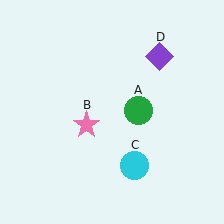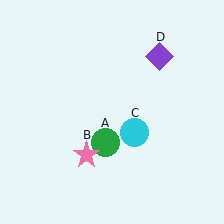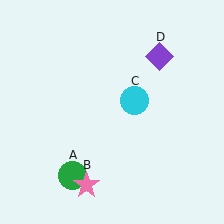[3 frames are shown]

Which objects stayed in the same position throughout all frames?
Purple diamond (object D) remained stationary.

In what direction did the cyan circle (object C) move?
The cyan circle (object C) moved up.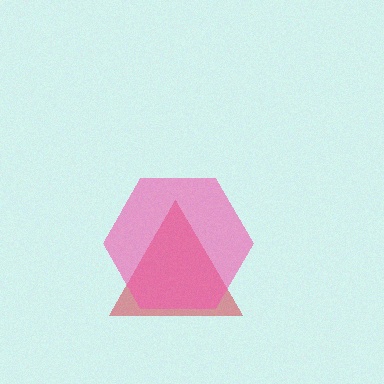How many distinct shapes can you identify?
There are 2 distinct shapes: a red triangle, a pink hexagon.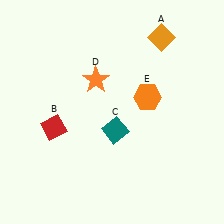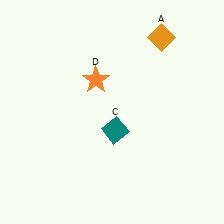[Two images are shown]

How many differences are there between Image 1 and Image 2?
There are 2 differences between the two images.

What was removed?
The red diamond (B), the orange hexagon (E) were removed in Image 2.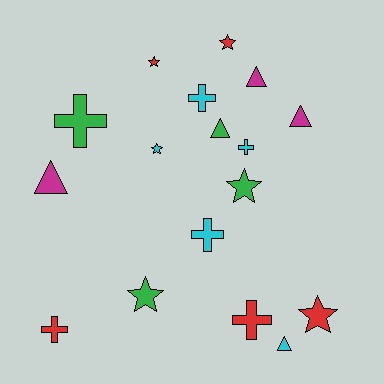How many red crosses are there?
There are 2 red crosses.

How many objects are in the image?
There are 17 objects.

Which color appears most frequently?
Red, with 5 objects.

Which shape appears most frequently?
Cross, with 6 objects.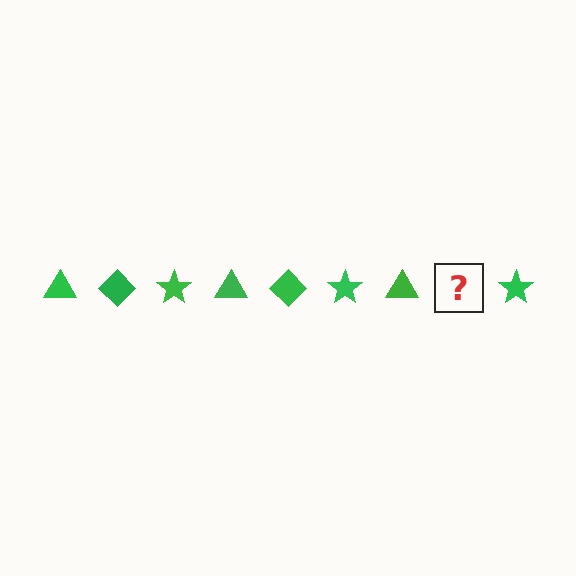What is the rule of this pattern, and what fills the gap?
The rule is that the pattern cycles through triangle, diamond, star shapes in green. The gap should be filled with a green diamond.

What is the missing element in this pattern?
The missing element is a green diamond.